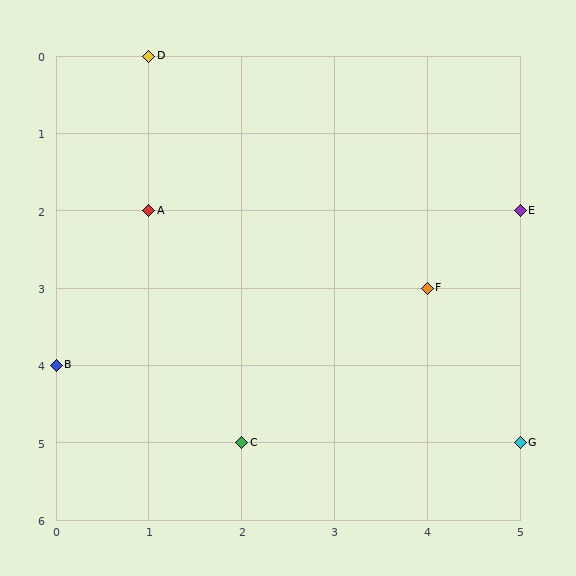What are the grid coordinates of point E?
Point E is at grid coordinates (5, 2).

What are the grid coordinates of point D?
Point D is at grid coordinates (1, 0).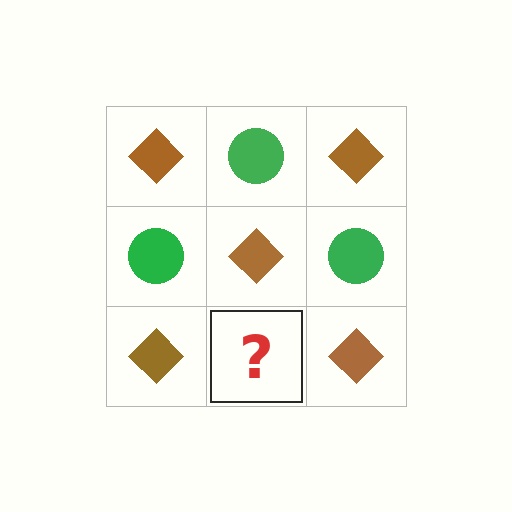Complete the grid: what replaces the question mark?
The question mark should be replaced with a green circle.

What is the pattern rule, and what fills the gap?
The rule is that it alternates brown diamond and green circle in a checkerboard pattern. The gap should be filled with a green circle.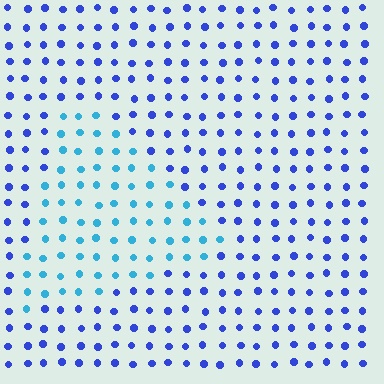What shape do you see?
I see a triangle.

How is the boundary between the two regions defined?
The boundary is defined purely by a slight shift in hue (about 38 degrees). Spacing, size, and orientation are identical on both sides.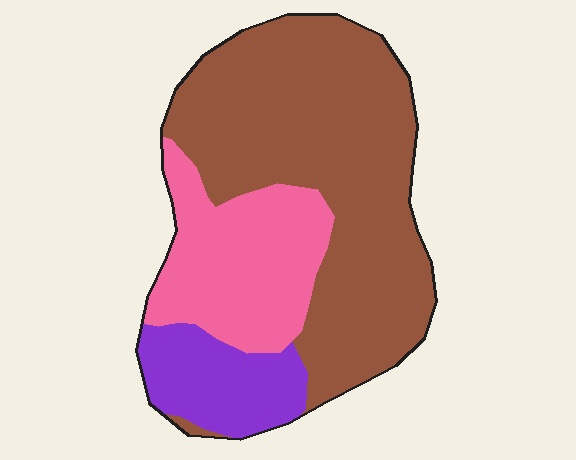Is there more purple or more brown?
Brown.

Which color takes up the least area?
Purple, at roughly 15%.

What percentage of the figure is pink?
Pink takes up between a quarter and a half of the figure.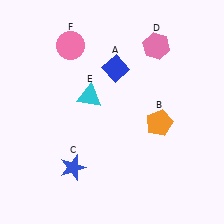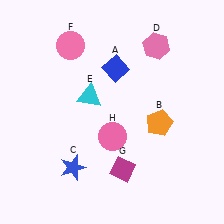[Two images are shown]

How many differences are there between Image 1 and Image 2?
There are 2 differences between the two images.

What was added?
A magenta diamond (G), a pink circle (H) were added in Image 2.